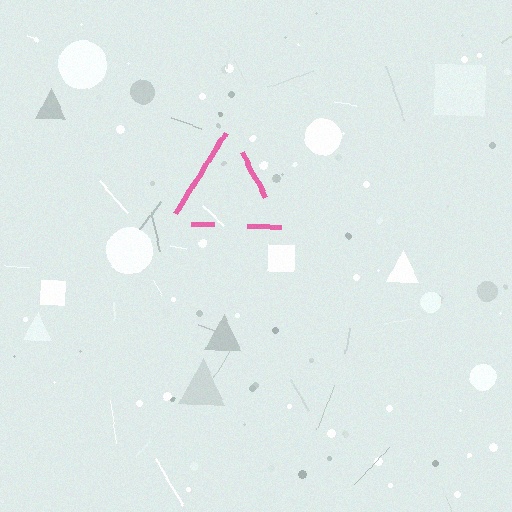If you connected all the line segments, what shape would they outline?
They would outline a triangle.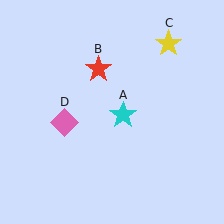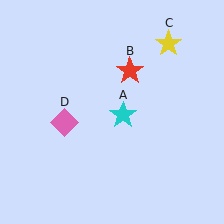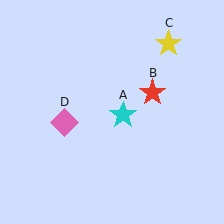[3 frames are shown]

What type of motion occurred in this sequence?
The red star (object B) rotated clockwise around the center of the scene.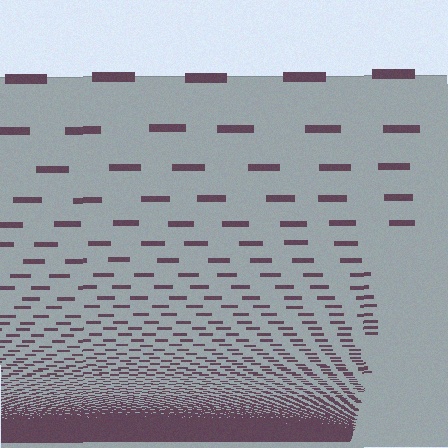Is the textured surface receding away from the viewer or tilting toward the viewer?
The surface appears to tilt toward the viewer. Texture elements get larger and sparser toward the top.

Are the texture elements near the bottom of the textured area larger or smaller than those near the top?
Smaller. The gradient is inverted — elements near the bottom are smaller and denser.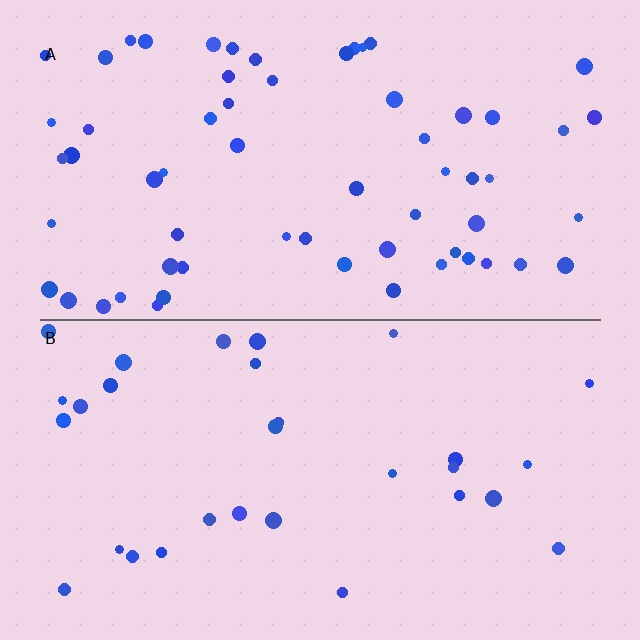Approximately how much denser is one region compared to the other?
Approximately 2.0× — region A over region B.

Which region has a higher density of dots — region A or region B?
A (the top).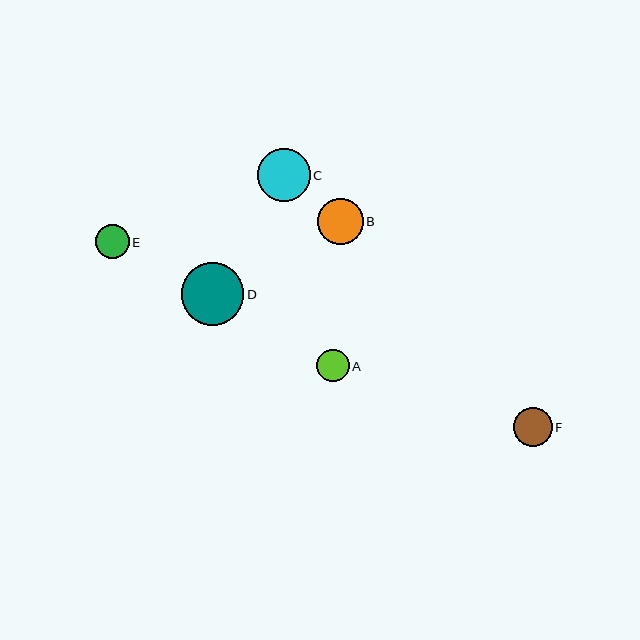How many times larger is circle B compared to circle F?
Circle B is approximately 1.2 times the size of circle F.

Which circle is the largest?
Circle D is the largest with a size of approximately 62 pixels.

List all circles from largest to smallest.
From largest to smallest: D, C, B, F, E, A.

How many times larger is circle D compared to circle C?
Circle D is approximately 1.2 times the size of circle C.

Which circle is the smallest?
Circle A is the smallest with a size of approximately 32 pixels.